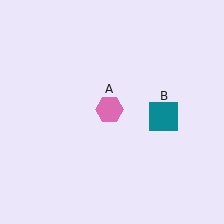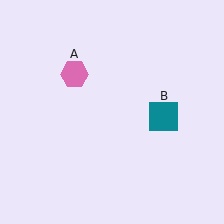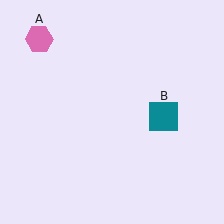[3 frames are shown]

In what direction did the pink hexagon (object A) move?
The pink hexagon (object A) moved up and to the left.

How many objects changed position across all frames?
1 object changed position: pink hexagon (object A).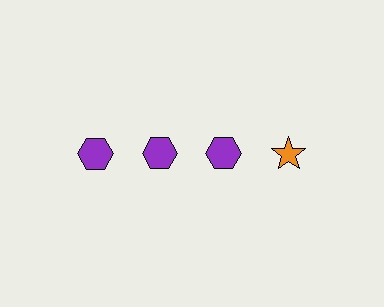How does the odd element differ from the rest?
It differs in both color (orange instead of purple) and shape (star instead of hexagon).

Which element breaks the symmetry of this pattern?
The orange star in the top row, second from right column breaks the symmetry. All other shapes are purple hexagons.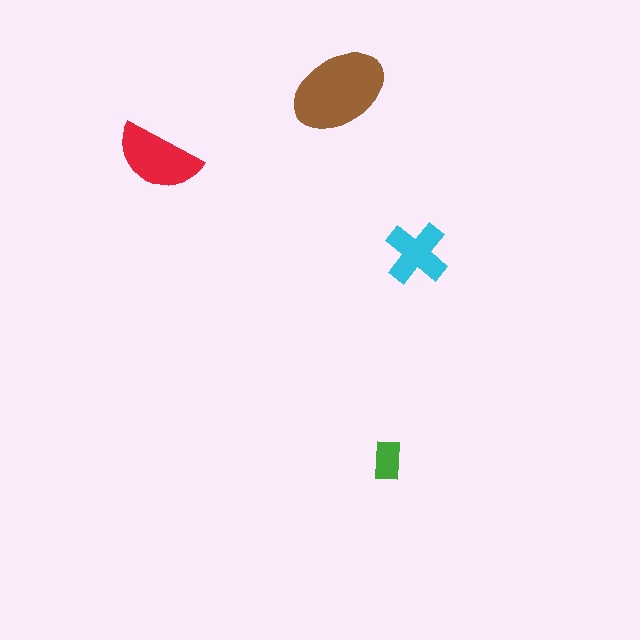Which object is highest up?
The brown ellipse is topmost.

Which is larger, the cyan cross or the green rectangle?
The cyan cross.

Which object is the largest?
The brown ellipse.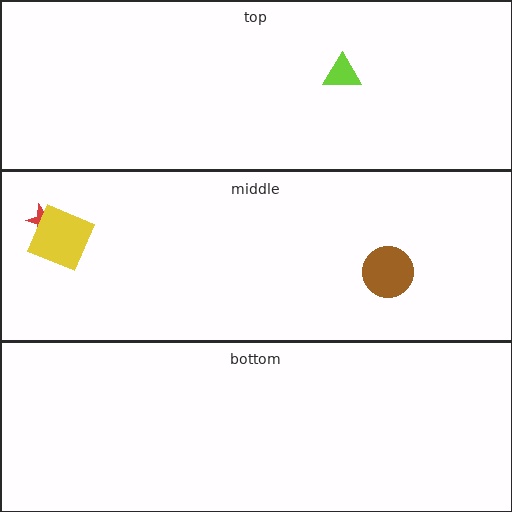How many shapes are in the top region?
1.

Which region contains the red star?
The middle region.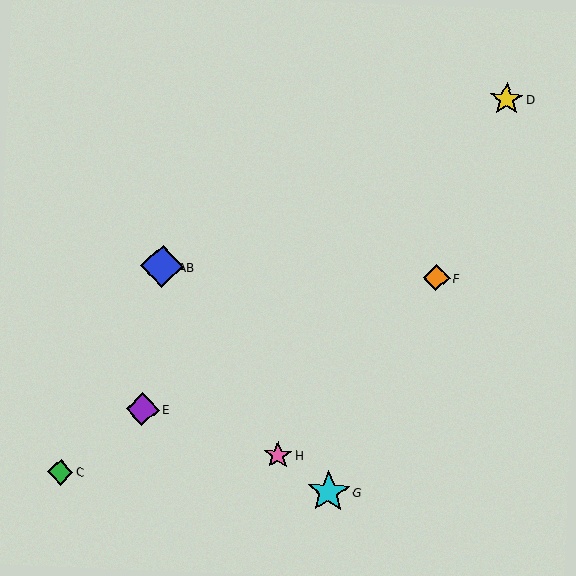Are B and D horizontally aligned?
No, B is at y≈266 and D is at y≈99.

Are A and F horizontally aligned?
Yes, both are at y≈266.